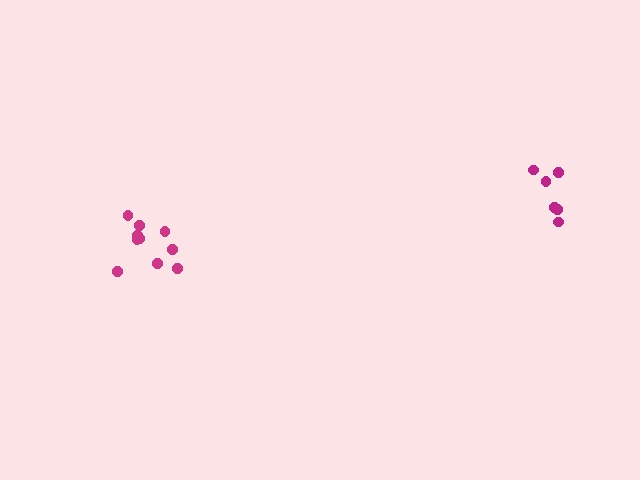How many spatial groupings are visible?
There are 2 spatial groupings.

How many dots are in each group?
Group 1: 10 dots, Group 2: 6 dots (16 total).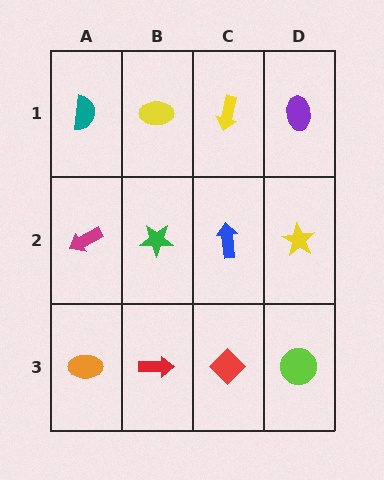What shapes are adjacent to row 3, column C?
A blue arrow (row 2, column C), a red arrow (row 3, column B), a lime circle (row 3, column D).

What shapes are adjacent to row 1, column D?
A yellow star (row 2, column D), a yellow arrow (row 1, column C).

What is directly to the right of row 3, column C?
A lime circle.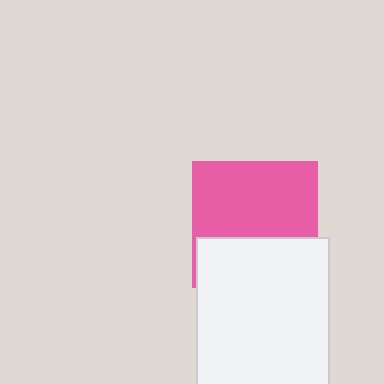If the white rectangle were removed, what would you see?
You would see the complete pink square.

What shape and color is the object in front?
The object in front is a white rectangle.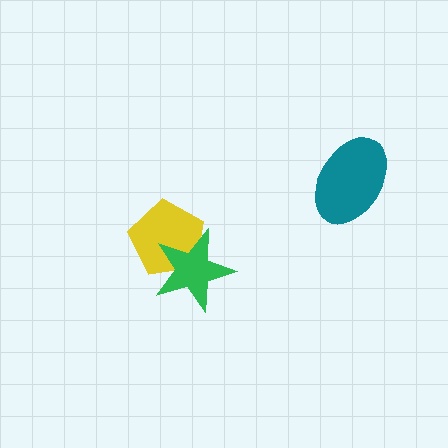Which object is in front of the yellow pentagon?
The green star is in front of the yellow pentagon.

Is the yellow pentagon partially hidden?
Yes, it is partially covered by another shape.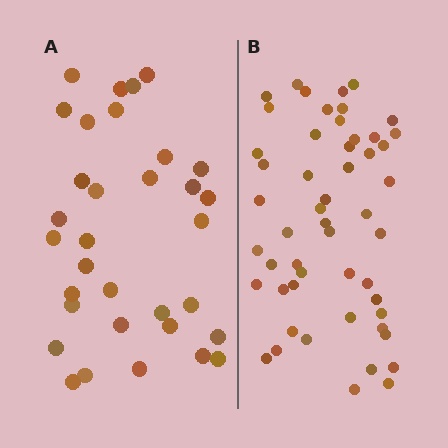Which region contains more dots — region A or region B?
Region B (the right region) has more dots.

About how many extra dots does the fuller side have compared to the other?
Region B has approximately 20 more dots than region A.